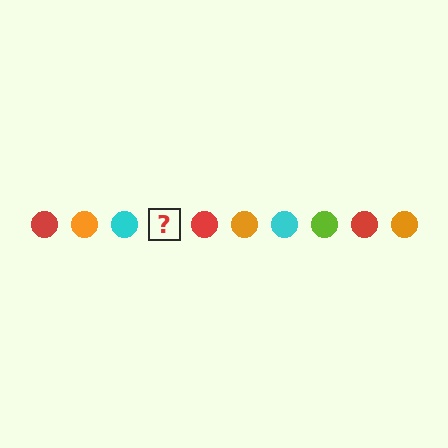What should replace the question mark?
The question mark should be replaced with a lime circle.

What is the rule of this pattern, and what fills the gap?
The rule is that the pattern cycles through red, orange, cyan, lime circles. The gap should be filled with a lime circle.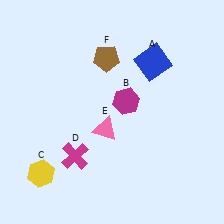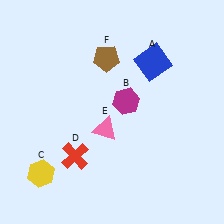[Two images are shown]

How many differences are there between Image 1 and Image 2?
There is 1 difference between the two images.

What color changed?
The cross (D) changed from magenta in Image 1 to red in Image 2.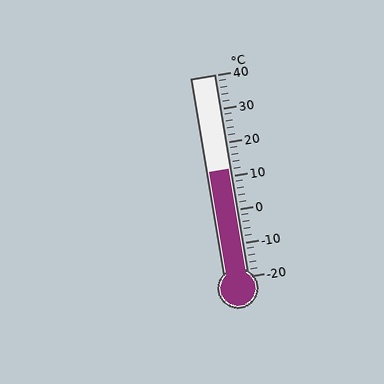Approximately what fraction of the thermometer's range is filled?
The thermometer is filled to approximately 55% of its range.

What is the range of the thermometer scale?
The thermometer scale ranges from -20°C to 40°C.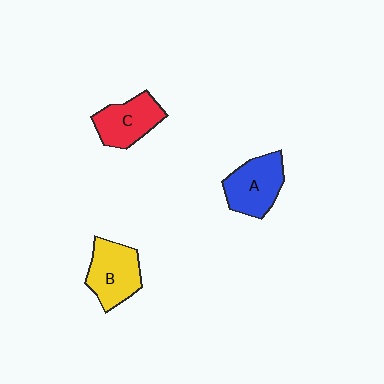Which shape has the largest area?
Shape B (yellow).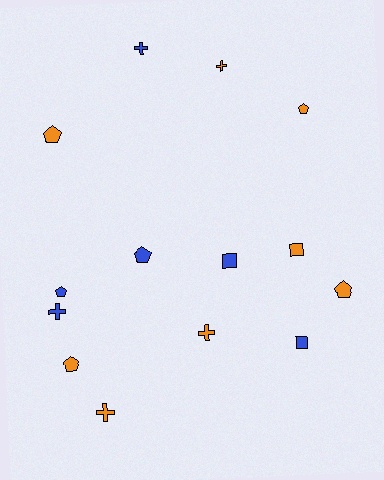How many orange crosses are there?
There are 3 orange crosses.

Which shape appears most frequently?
Pentagon, with 6 objects.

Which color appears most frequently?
Orange, with 8 objects.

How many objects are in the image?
There are 14 objects.